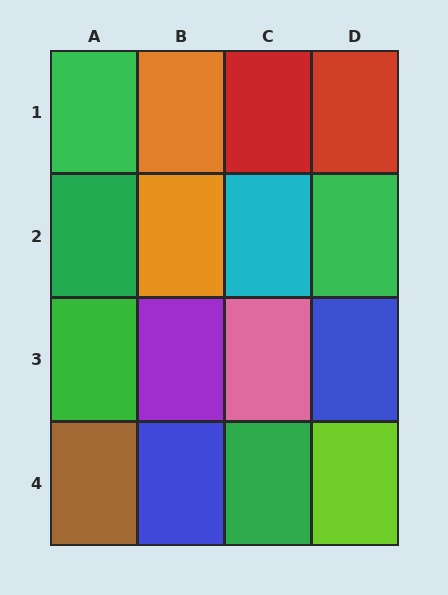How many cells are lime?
1 cell is lime.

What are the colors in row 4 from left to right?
Brown, blue, green, lime.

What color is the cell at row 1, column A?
Green.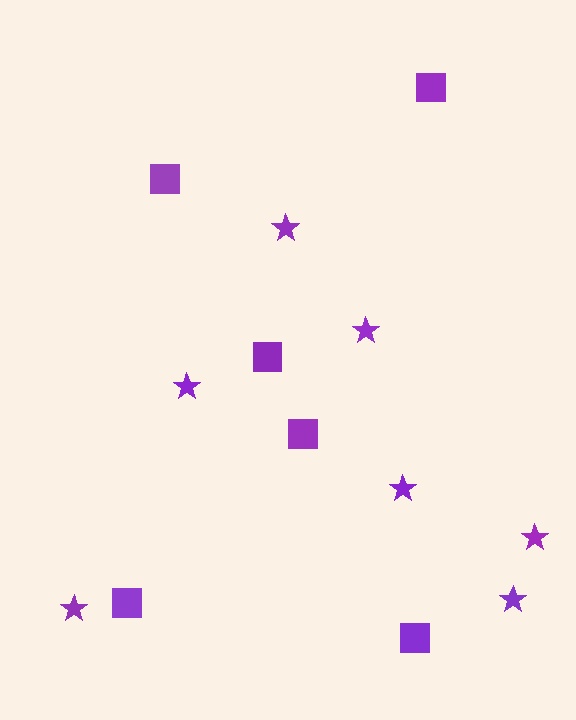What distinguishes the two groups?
There are 2 groups: one group of squares (6) and one group of stars (7).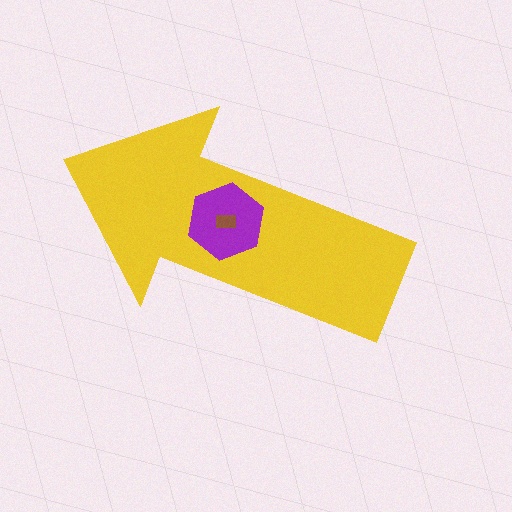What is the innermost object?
The brown rectangle.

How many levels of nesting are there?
3.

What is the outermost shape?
The yellow arrow.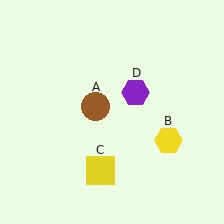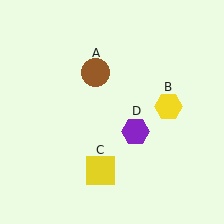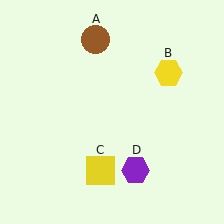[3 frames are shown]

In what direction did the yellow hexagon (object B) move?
The yellow hexagon (object B) moved up.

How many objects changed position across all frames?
3 objects changed position: brown circle (object A), yellow hexagon (object B), purple hexagon (object D).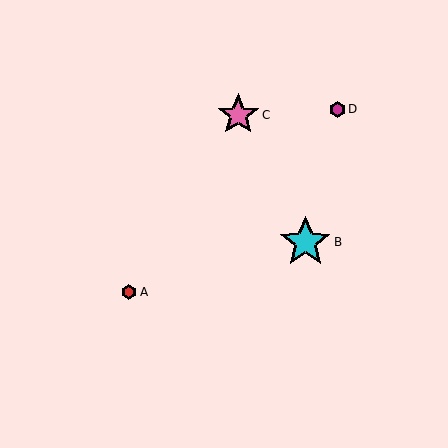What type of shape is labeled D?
Shape D is a magenta hexagon.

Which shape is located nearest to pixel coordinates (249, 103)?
The pink star (labeled C) at (238, 115) is nearest to that location.